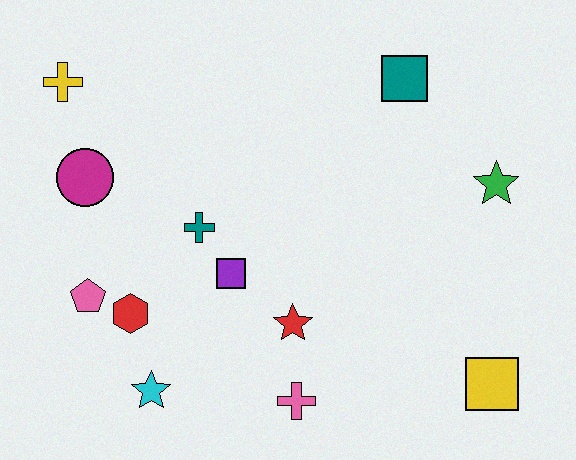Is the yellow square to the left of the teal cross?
No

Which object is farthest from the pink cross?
The yellow cross is farthest from the pink cross.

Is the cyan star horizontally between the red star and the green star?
No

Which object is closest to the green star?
The teal square is closest to the green star.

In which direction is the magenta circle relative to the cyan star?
The magenta circle is above the cyan star.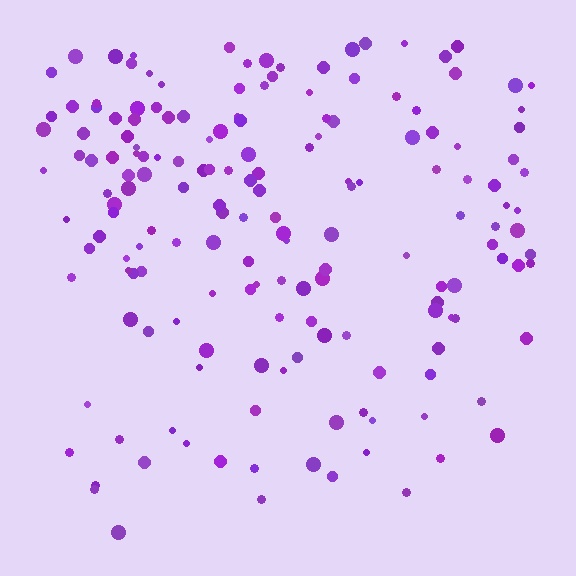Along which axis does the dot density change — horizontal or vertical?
Vertical.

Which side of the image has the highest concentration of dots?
The top.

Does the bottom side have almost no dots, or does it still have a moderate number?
Still a moderate number, just noticeably fewer than the top.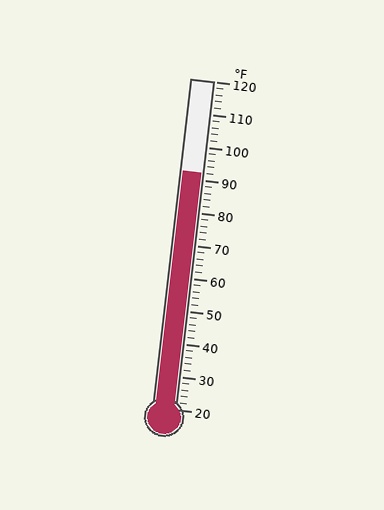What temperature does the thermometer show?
The thermometer shows approximately 92°F.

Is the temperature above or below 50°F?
The temperature is above 50°F.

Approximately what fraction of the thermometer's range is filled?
The thermometer is filled to approximately 70% of its range.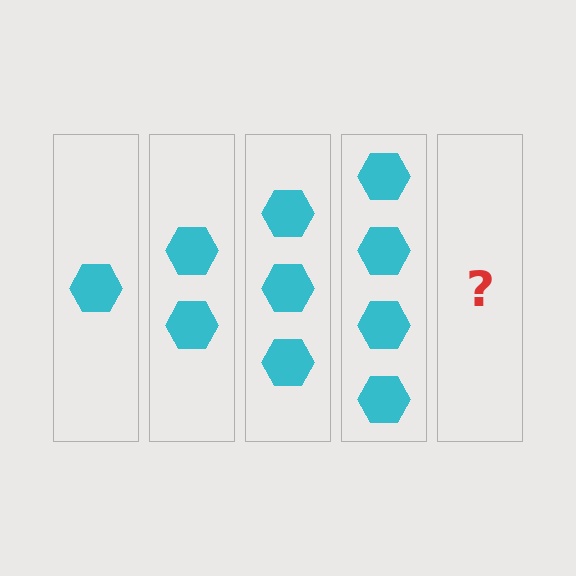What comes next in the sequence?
The next element should be 5 hexagons.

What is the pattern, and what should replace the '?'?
The pattern is that each step adds one more hexagon. The '?' should be 5 hexagons.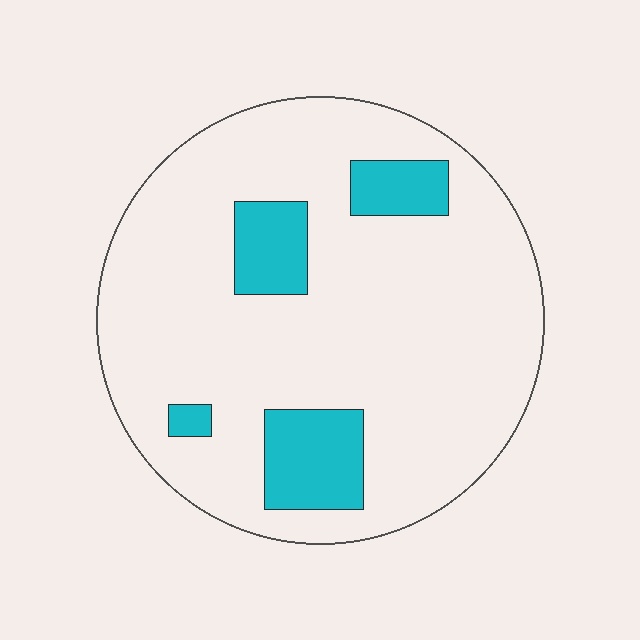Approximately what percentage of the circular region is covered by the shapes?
Approximately 15%.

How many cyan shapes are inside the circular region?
4.